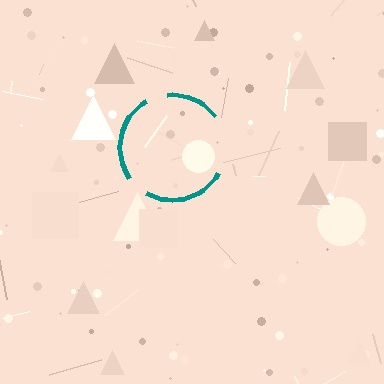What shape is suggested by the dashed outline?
The dashed outline suggests a circle.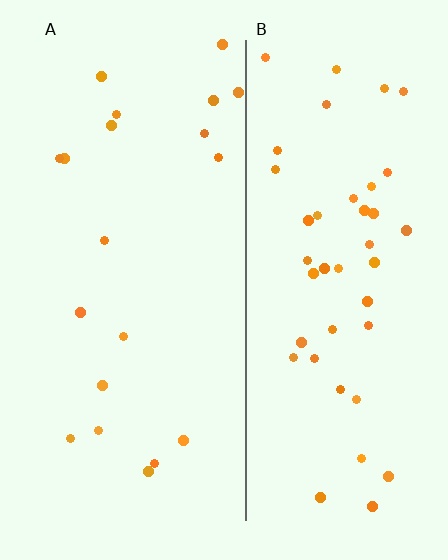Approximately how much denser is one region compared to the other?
Approximately 2.2× — region B over region A.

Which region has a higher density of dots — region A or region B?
B (the right).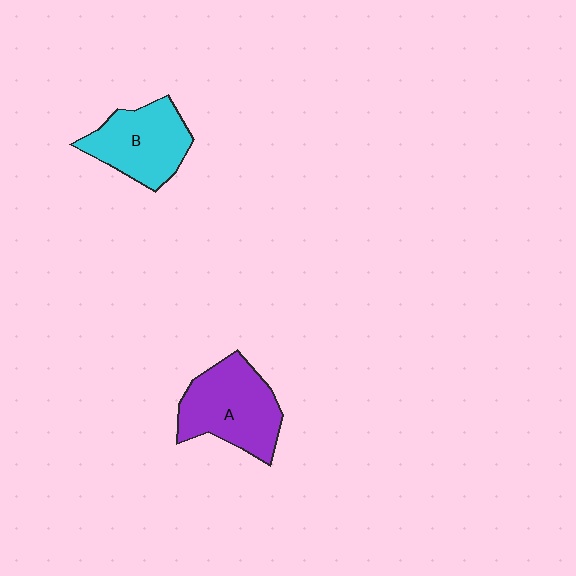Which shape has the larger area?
Shape A (purple).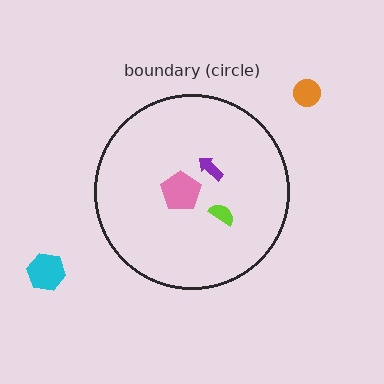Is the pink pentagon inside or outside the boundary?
Inside.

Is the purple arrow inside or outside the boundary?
Inside.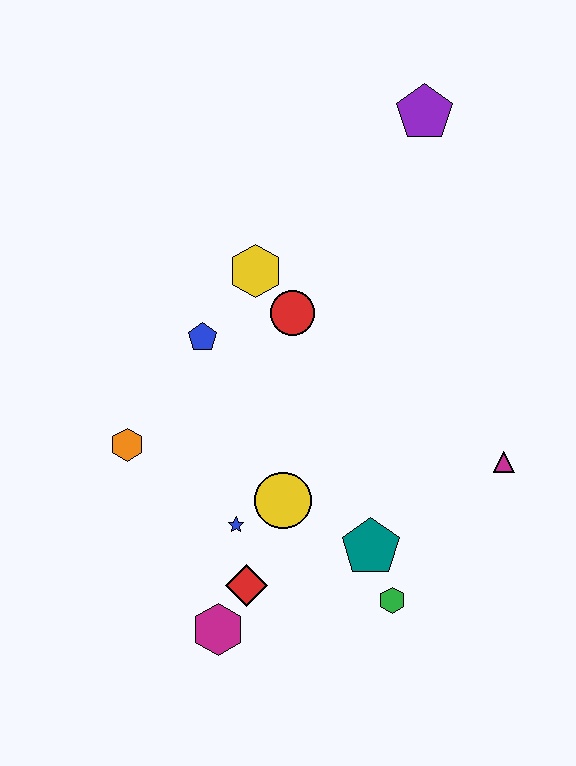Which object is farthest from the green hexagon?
The purple pentagon is farthest from the green hexagon.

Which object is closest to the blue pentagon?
The yellow hexagon is closest to the blue pentagon.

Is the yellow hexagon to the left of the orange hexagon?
No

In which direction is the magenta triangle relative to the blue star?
The magenta triangle is to the right of the blue star.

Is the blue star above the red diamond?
Yes